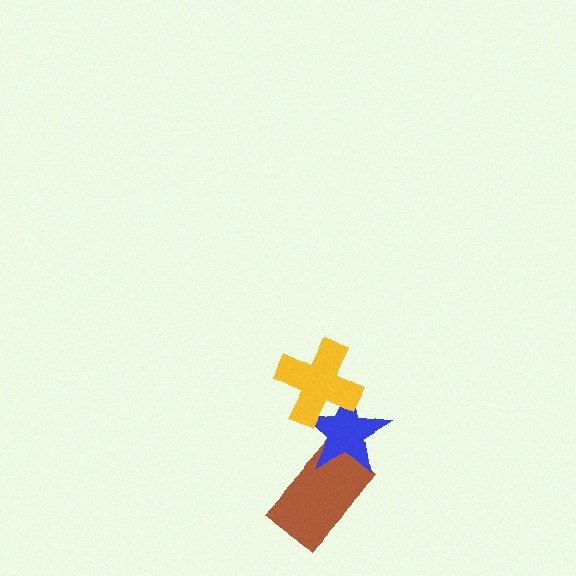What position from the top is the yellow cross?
The yellow cross is 1st from the top.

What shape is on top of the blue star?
The yellow cross is on top of the blue star.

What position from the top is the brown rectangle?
The brown rectangle is 3rd from the top.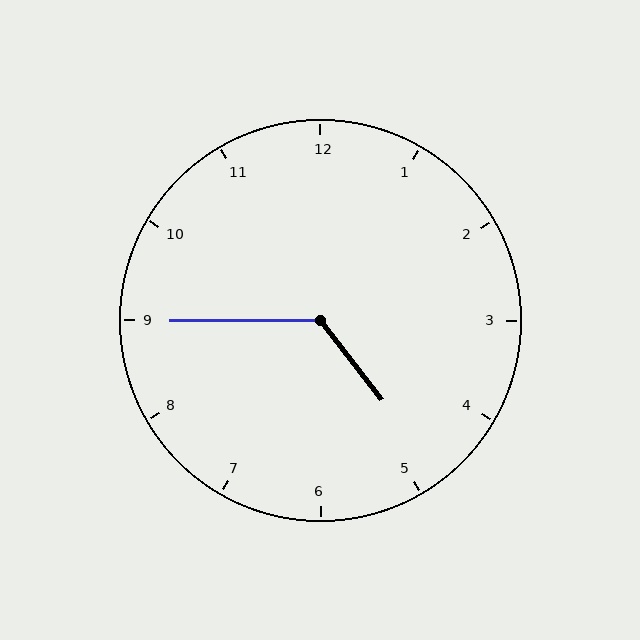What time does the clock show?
4:45.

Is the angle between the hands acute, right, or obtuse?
It is obtuse.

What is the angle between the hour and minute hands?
Approximately 128 degrees.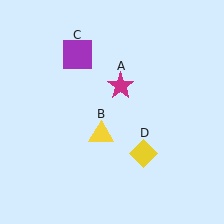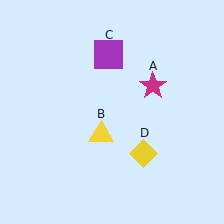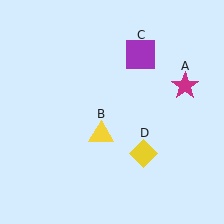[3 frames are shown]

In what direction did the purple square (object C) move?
The purple square (object C) moved right.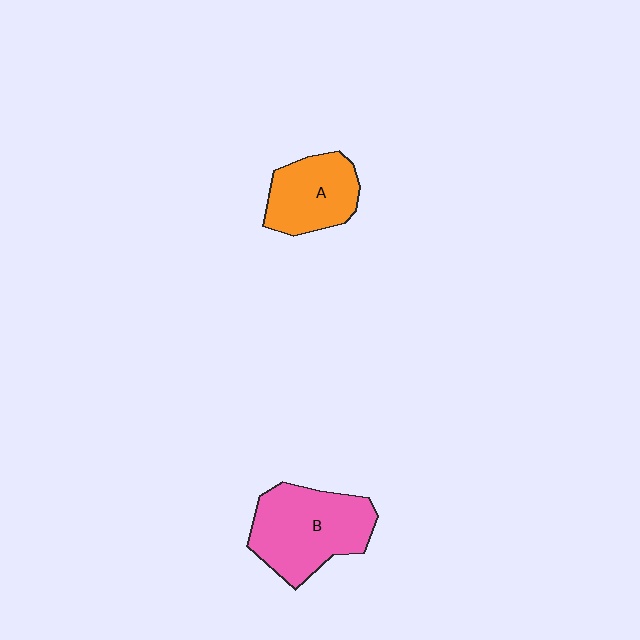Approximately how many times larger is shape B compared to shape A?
Approximately 1.4 times.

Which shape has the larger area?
Shape B (pink).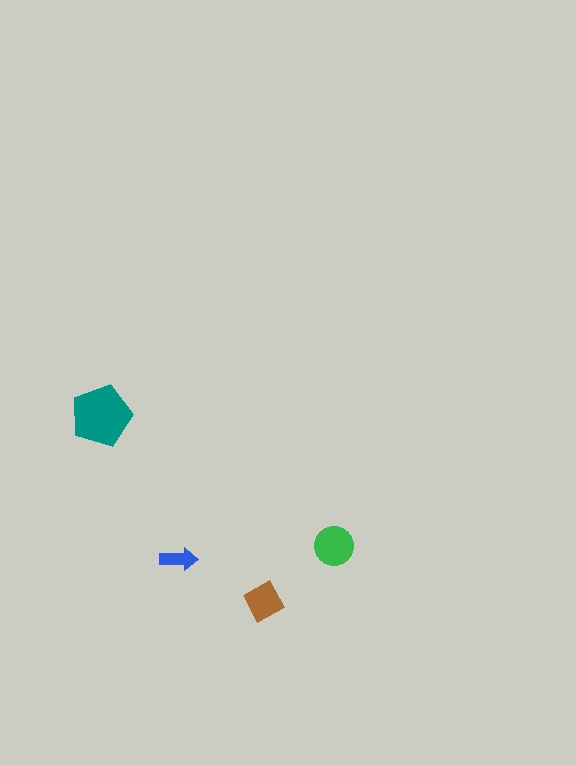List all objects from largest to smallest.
The teal pentagon, the green circle, the brown diamond, the blue arrow.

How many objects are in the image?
There are 4 objects in the image.